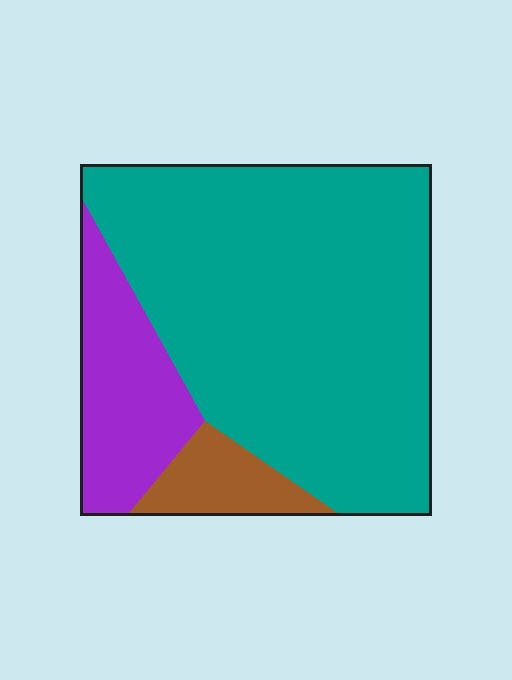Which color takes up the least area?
Brown, at roughly 10%.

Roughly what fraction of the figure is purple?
Purple takes up about one sixth (1/6) of the figure.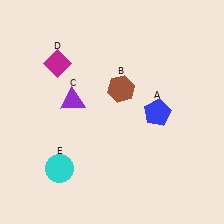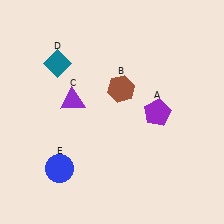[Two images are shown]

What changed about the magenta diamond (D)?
In Image 1, D is magenta. In Image 2, it changed to teal.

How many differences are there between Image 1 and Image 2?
There are 3 differences between the two images.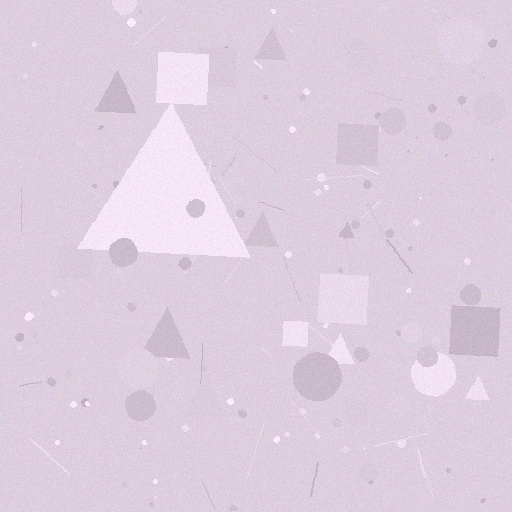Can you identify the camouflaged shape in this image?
The camouflaged shape is a triangle.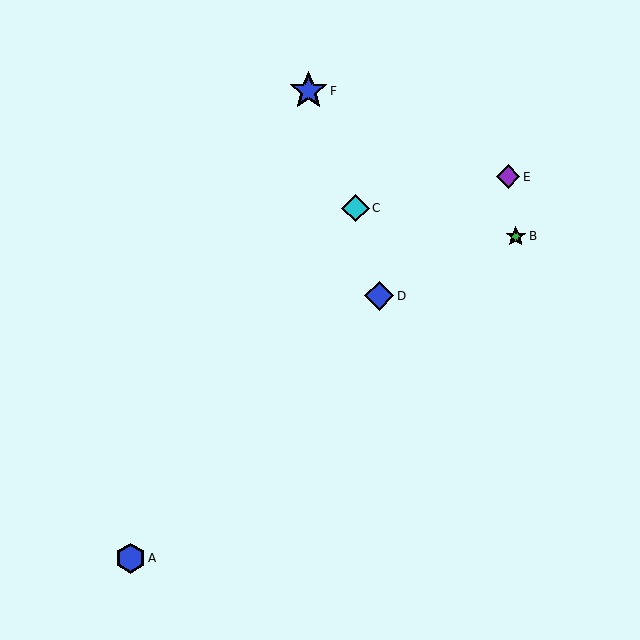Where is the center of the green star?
The center of the green star is at (516, 236).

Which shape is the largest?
The blue star (labeled F) is the largest.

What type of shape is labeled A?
Shape A is a blue hexagon.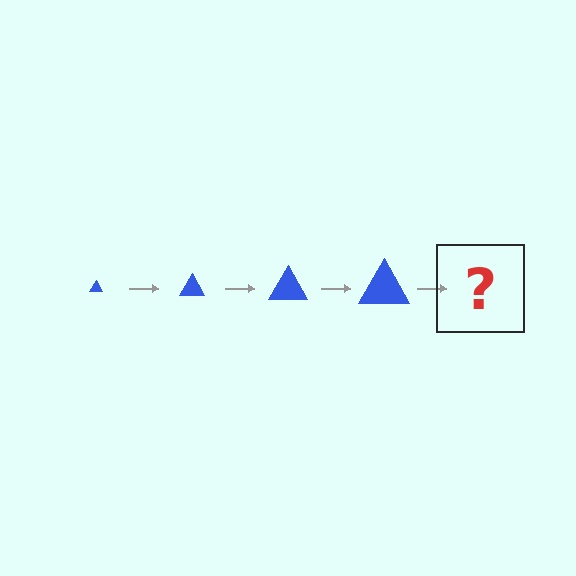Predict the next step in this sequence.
The next step is a blue triangle, larger than the previous one.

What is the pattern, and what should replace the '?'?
The pattern is that the triangle gets progressively larger each step. The '?' should be a blue triangle, larger than the previous one.